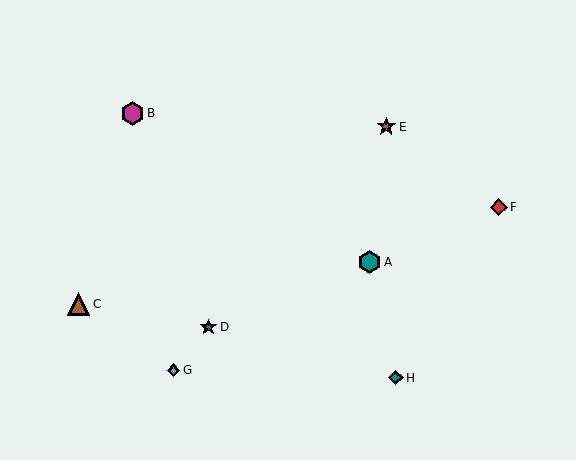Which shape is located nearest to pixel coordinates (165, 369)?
The cyan diamond (labeled G) at (173, 370) is nearest to that location.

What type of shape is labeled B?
Shape B is a magenta hexagon.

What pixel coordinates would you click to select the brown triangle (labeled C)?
Click at (78, 304) to select the brown triangle C.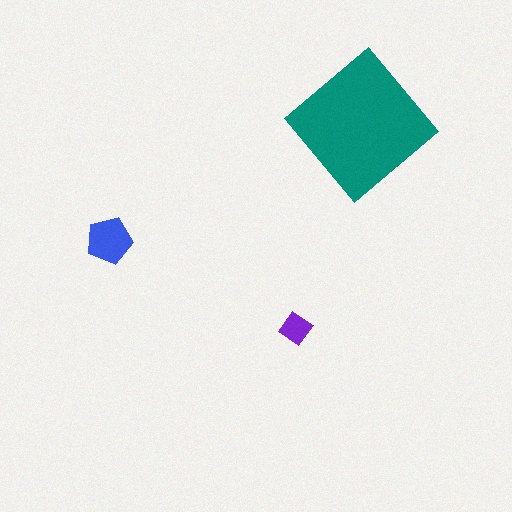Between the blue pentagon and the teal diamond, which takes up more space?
The teal diamond.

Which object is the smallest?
The purple diamond.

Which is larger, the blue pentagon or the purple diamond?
The blue pentagon.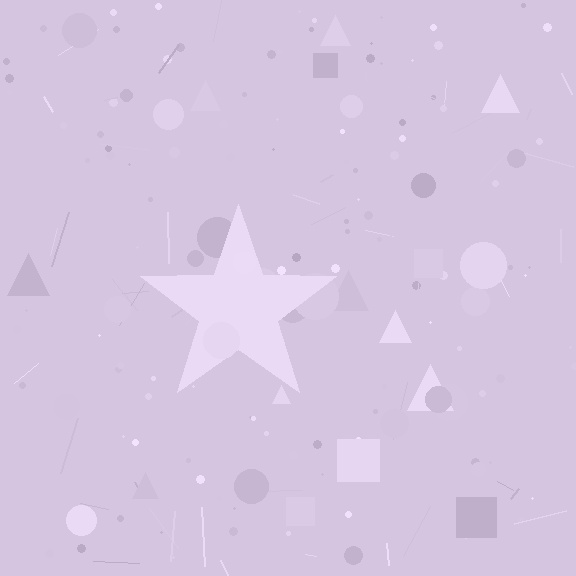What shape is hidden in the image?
A star is hidden in the image.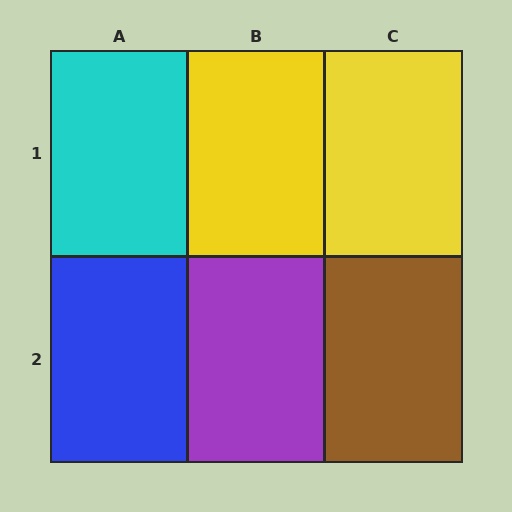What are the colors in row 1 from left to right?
Cyan, yellow, yellow.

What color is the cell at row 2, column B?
Purple.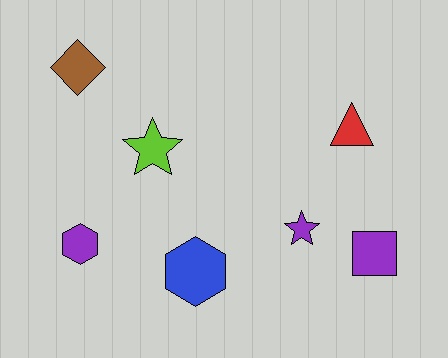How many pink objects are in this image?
There are no pink objects.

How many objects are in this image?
There are 7 objects.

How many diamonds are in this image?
There is 1 diamond.